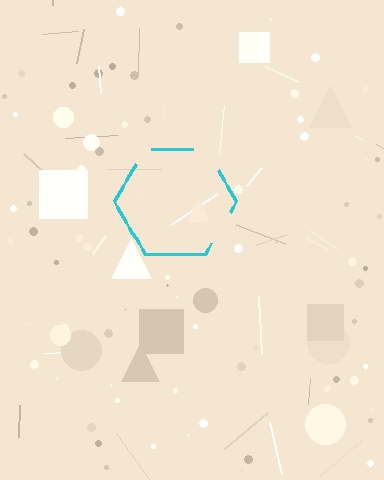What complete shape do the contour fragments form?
The contour fragments form a hexagon.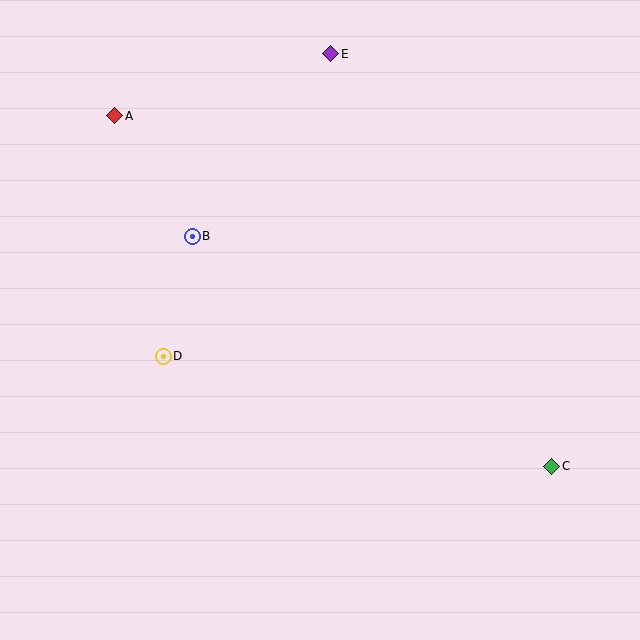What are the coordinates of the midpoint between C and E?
The midpoint between C and E is at (441, 260).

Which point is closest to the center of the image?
Point B at (192, 236) is closest to the center.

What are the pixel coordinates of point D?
Point D is at (163, 356).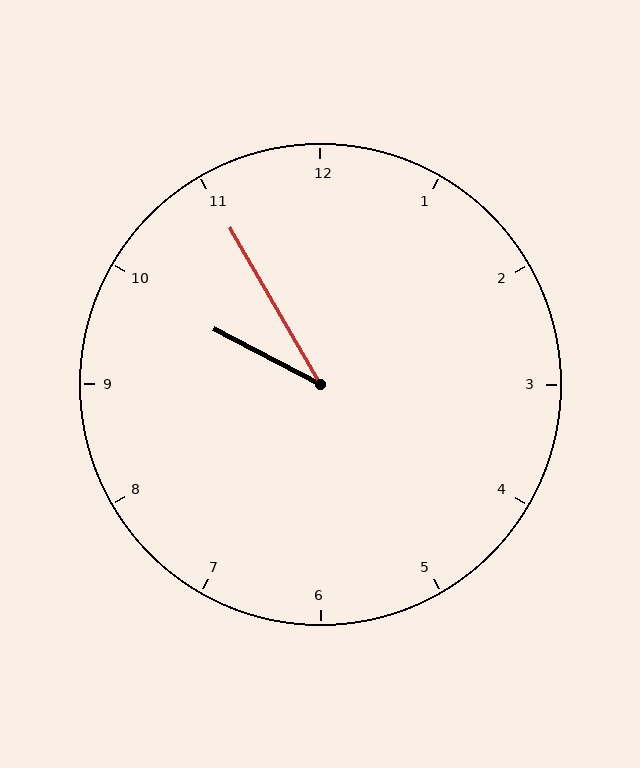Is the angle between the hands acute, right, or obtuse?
It is acute.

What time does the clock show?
9:55.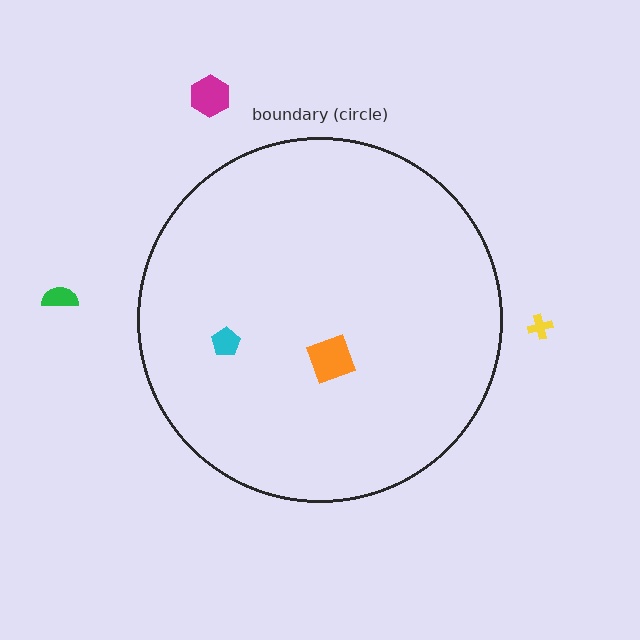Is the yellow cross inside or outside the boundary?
Outside.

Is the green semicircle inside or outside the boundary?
Outside.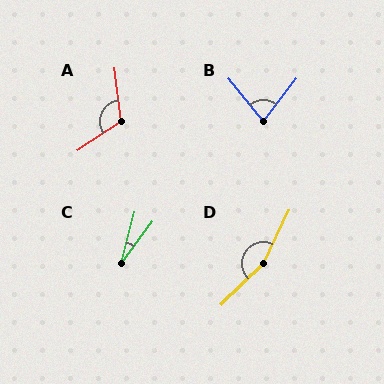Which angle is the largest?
D, at approximately 160 degrees.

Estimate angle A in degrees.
Approximately 117 degrees.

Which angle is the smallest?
C, at approximately 22 degrees.